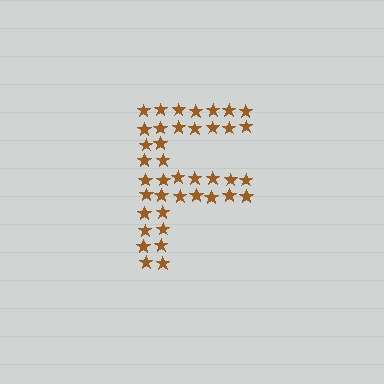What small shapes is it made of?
It is made of small stars.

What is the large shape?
The large shape is the letter F.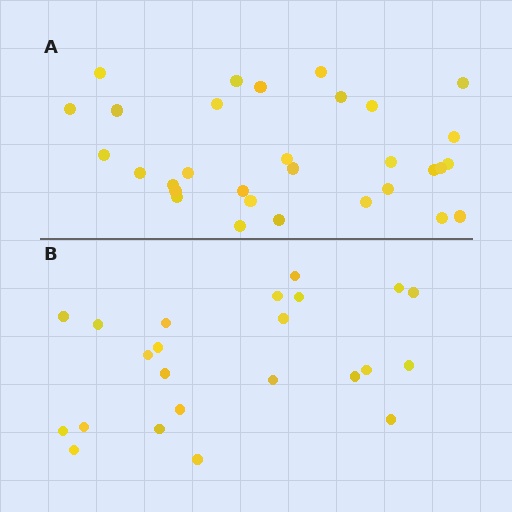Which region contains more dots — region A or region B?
Region A (the top region) has more dots.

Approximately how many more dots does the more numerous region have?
Region A has roughly 8 or so more dots than region B.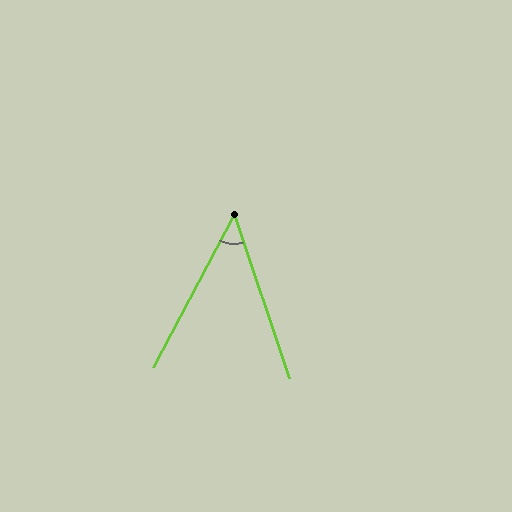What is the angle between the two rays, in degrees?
Approximately 46 degrees.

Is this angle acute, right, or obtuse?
It is acute.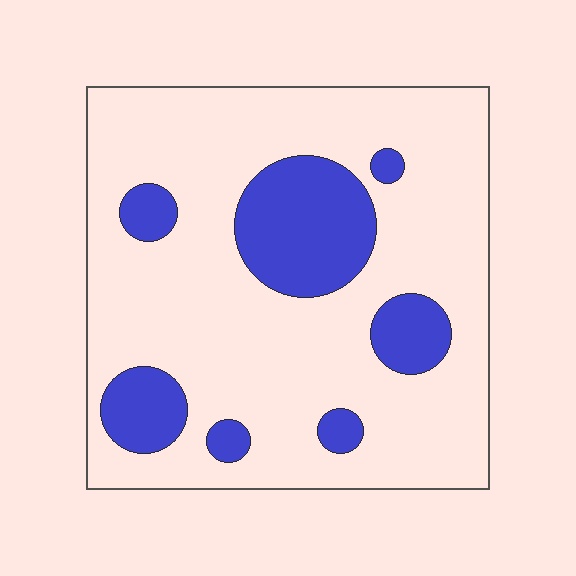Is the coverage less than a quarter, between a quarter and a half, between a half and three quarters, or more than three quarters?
Less than a quarter.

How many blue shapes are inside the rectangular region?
7.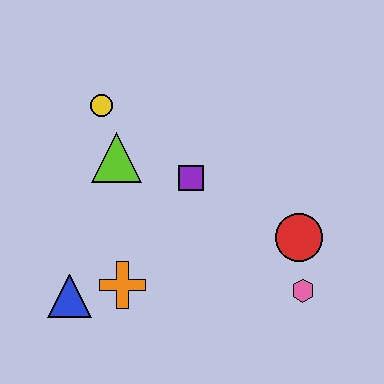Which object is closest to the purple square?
The lime triangle is closest to the purple square.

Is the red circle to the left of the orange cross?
No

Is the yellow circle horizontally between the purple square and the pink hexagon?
No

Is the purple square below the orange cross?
No